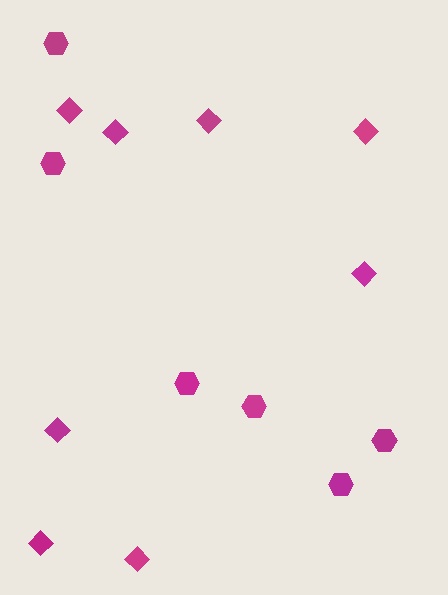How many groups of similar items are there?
There are 2 groups: one group of diamonds (8) and one group of hexagons (6).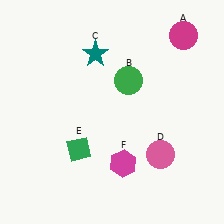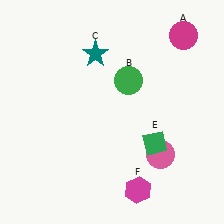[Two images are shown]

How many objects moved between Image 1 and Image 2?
2 objects moved between the two images.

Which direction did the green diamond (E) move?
The green diamond (E) moved right.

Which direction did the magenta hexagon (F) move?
The magenta hexagon (F) moved down.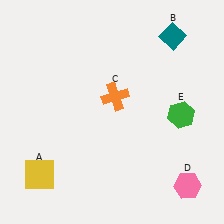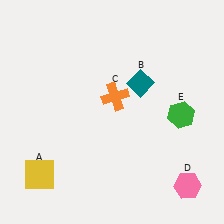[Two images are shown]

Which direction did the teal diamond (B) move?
The teal diamond (B) moved down.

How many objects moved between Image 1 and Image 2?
1 object moved between the two images.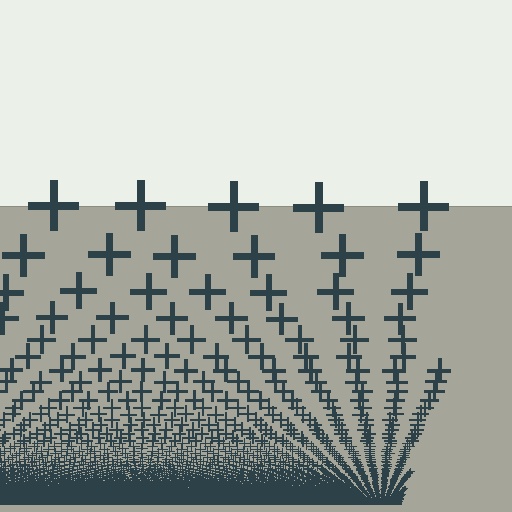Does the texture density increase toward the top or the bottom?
Density increases toward the bottom.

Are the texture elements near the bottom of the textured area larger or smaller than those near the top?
Smaller. The gradient is inverted — elements near the bottom are smaller and denser.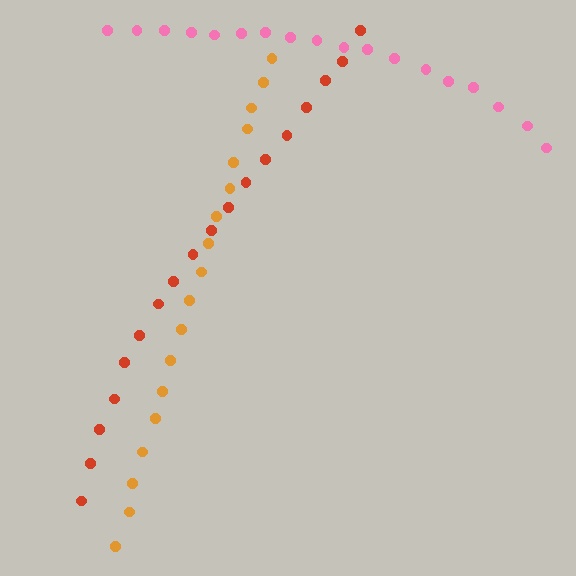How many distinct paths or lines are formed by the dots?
There are 3 distinct paths.